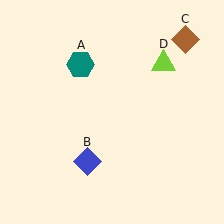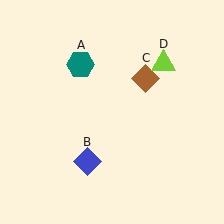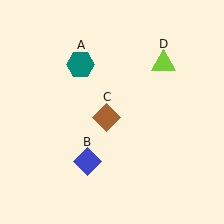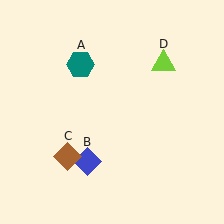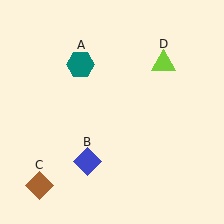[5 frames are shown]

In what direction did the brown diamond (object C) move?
The brown diamond (object C) moved down and to the left.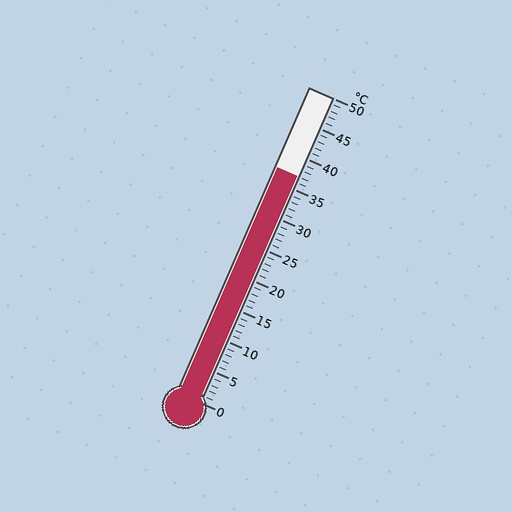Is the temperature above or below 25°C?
The temperature is above 25°C.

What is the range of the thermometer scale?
The thermometer scale ranges from 0°C to 50°C.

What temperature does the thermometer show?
The thermometer shows approximately 37°C.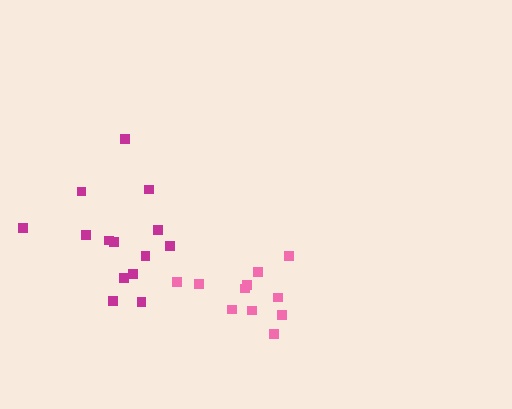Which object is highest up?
The magenta cluster is topmost.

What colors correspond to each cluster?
The clusters are colored: pink, magenta.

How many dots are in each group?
Group 1: 11 dots, Group 2: 14 dots (25 total).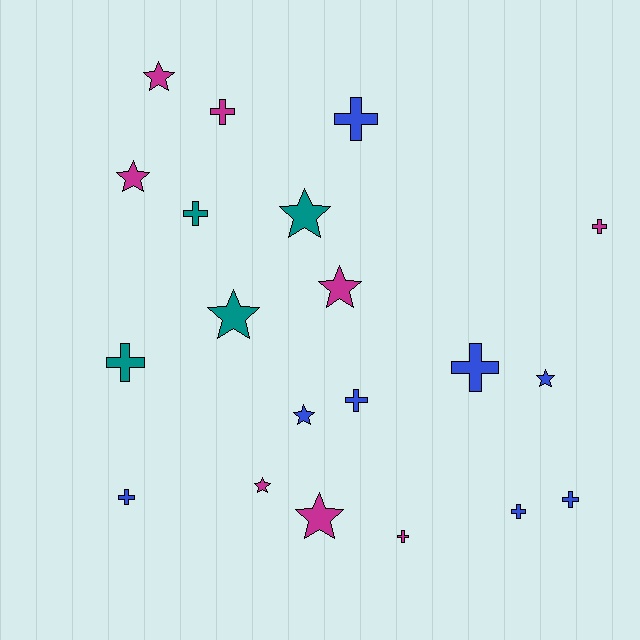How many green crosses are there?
There are no green crosses.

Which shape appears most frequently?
Cross, with 11 objects.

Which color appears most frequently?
Blue, with 8 objects.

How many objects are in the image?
There are 20 objects.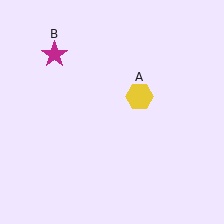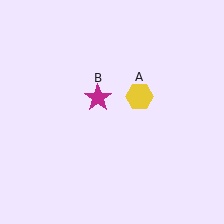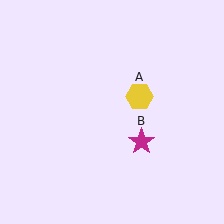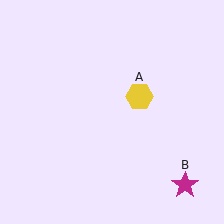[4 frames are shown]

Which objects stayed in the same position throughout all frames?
Yellow hexagon (object A) remained stationary.